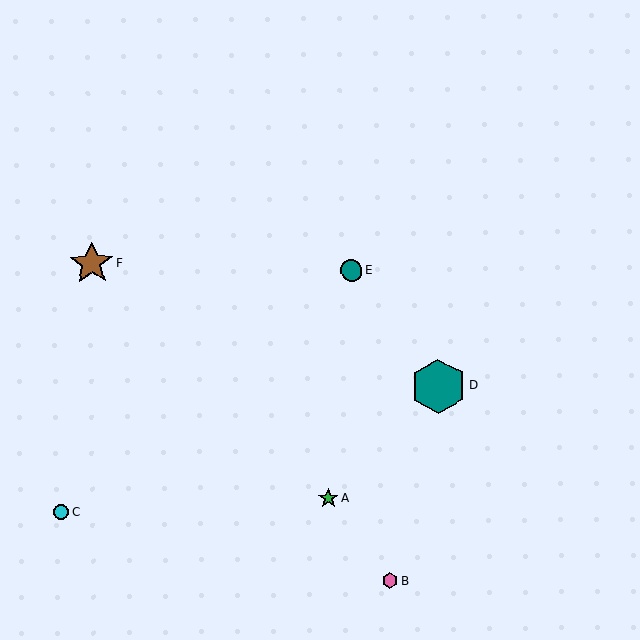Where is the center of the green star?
The center of the green star is at (328, 498).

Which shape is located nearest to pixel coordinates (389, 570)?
The pink hexagon (labeled B) at (390, 581) is nearest to that location.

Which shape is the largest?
The teal hexagon (labeled D) is the largest.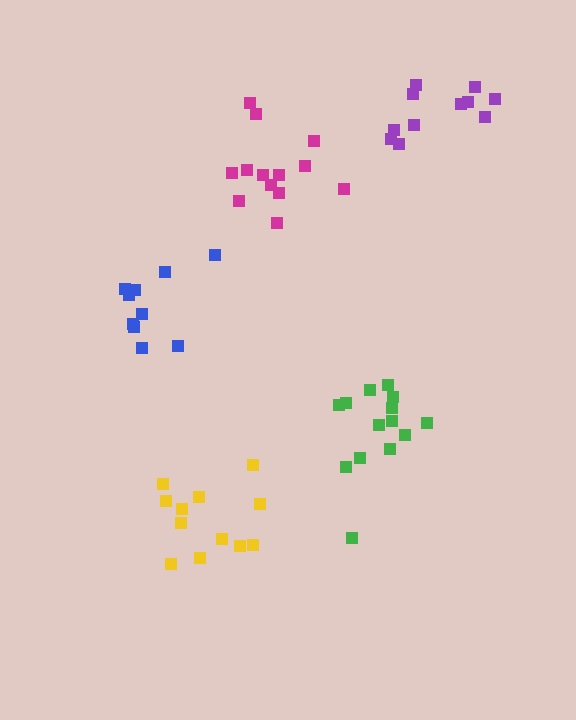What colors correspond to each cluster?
The clusters are colored: yellow, purple, blue, green, magenta.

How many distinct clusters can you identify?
There are 5 distinct clusters.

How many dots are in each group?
Group 1: 12 dots, Group 2: 11 dots, Group 3: 10 dots, Group 4: 14 dots, Group 5: 13 dots (60 total).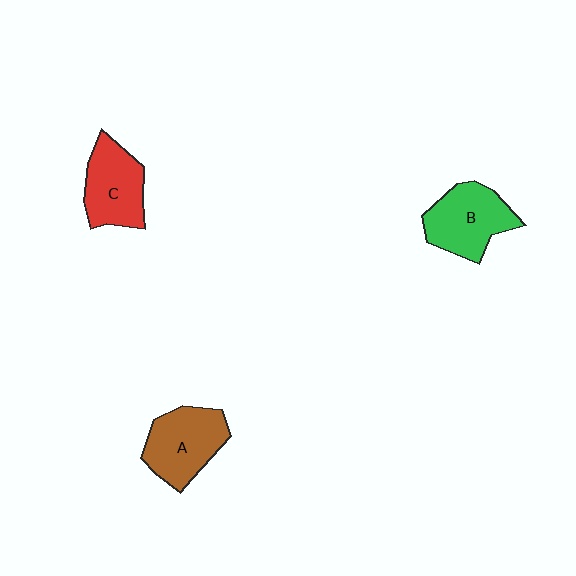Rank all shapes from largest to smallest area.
From largest to smallest: B (green), A (brown), C (red).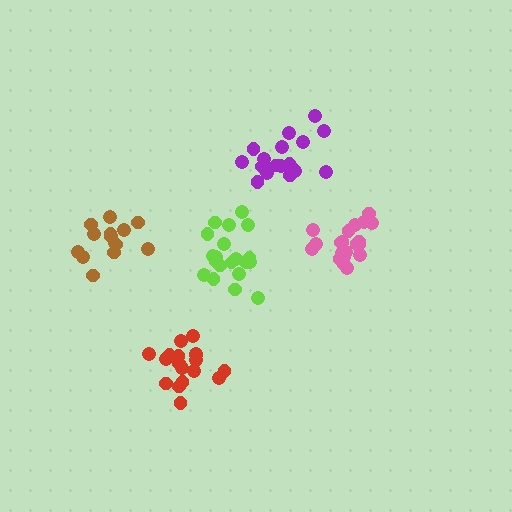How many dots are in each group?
Group 1: 20 dots, Group 2: 20 dots, Group 3: 14 dots, Group 4: 18 dots, Group 5: 18 dots (90 total).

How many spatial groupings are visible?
There are 5 spatial groupings.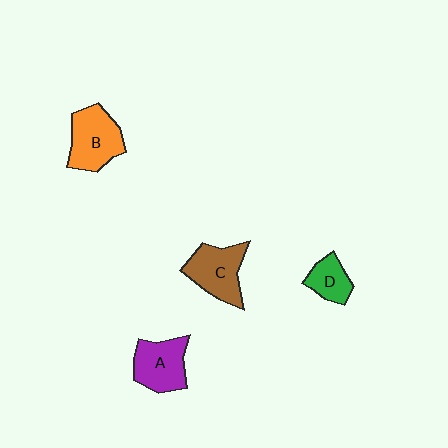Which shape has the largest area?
Shape B (orange).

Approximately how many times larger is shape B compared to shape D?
Approximately 1.8 times.